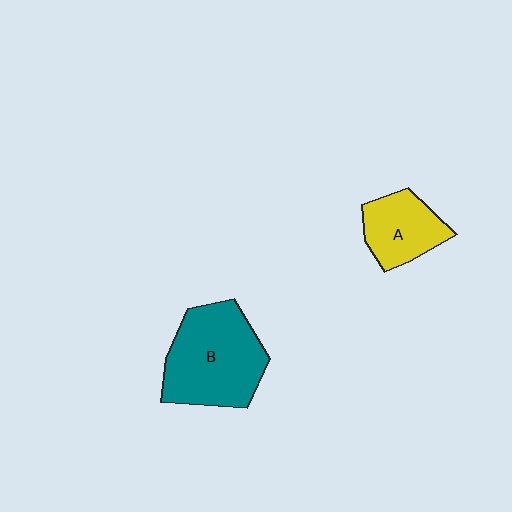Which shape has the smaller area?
Shape A (yellow).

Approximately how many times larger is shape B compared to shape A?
Approximately 1.8 times.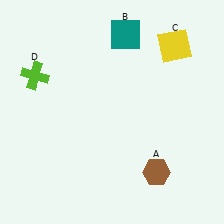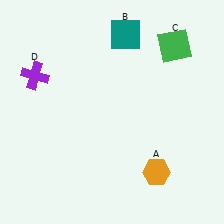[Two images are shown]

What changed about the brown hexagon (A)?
In Image 1, A is brown. In Image 2, it changed to orange.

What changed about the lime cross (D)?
In Image 1, D is lime. In Image 2, it changed to purple.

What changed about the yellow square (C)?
In Image 1, C is yellow. In Image 2, it changed to green.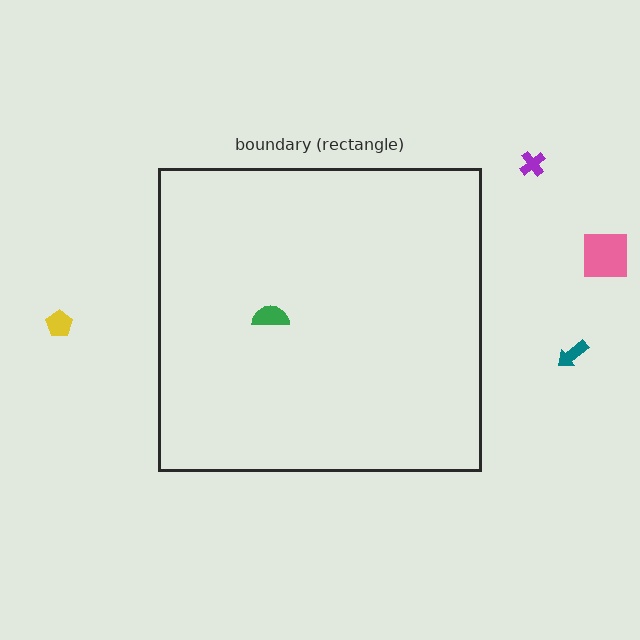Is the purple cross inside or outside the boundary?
Outside.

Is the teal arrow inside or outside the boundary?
Outside.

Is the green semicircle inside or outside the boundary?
Inside.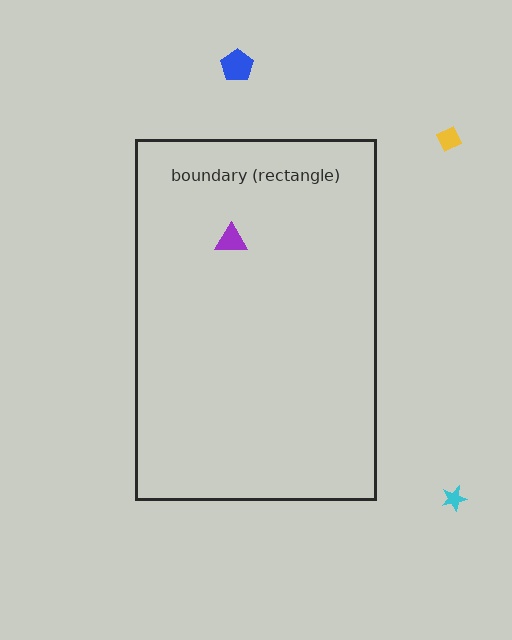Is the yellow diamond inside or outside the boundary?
Outside.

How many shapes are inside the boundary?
1 inside, 3 outside.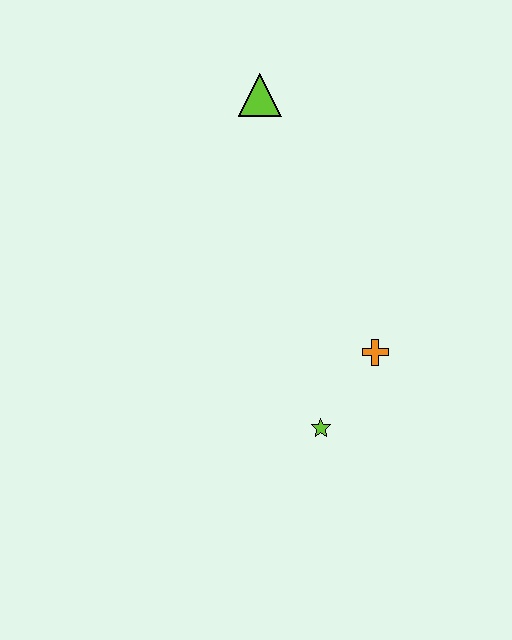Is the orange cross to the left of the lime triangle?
No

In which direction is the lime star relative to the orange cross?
The lime star is below the orange cross.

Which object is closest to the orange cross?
The lime star is closest to the orange cross.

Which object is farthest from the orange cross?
The lime triangle is farthest from the orange cross.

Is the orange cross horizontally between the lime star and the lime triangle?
No